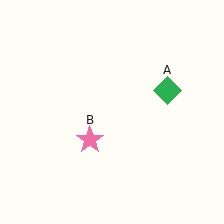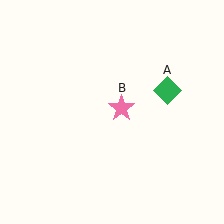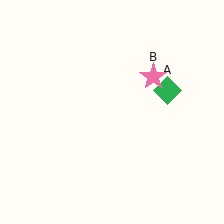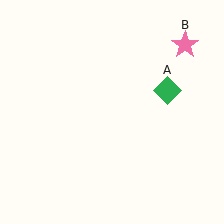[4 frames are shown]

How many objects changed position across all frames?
1 object changed position: pink star (object B).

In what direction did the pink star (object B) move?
The pink star (object B) moved up and to the right.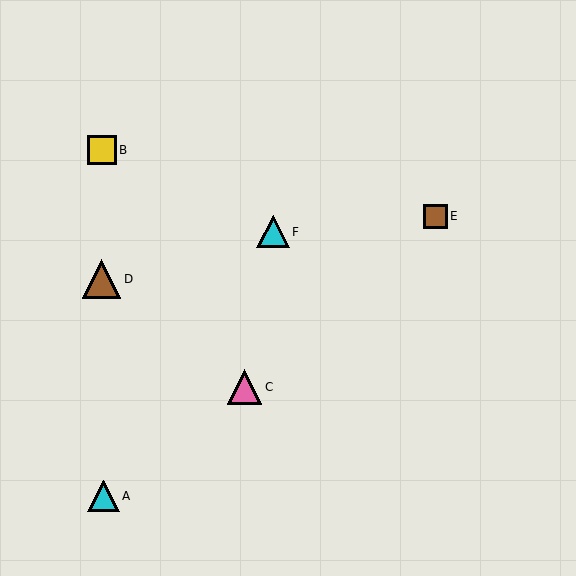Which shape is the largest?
The brown triangle (labeled D) is the largest.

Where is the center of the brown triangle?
The center of the brown triangle is at (101, 279).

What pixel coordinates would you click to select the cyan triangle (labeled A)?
Click at (104, 496) to select the cyan triangle A.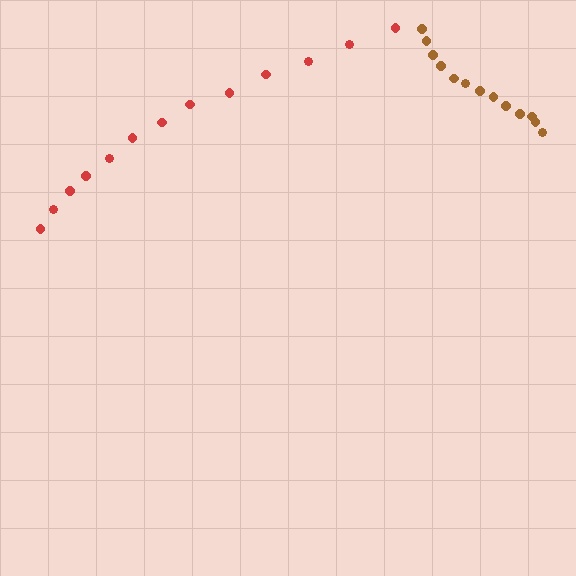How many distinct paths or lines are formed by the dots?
There are 2 distinct paths.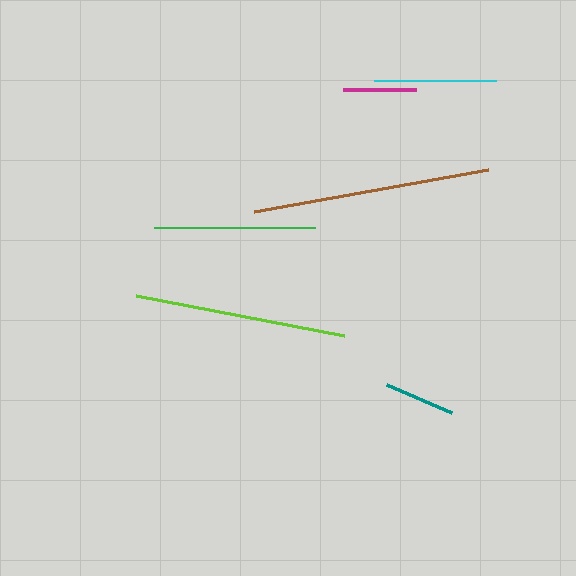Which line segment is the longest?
The brown line is the longest at approximately 237 pixels.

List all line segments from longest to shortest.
From longest to shortest: brown, lime, green, cyan, magenta, teal.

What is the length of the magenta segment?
The magenta segment is approximately 73 pixels long.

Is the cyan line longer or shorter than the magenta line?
The cyan line is longer than the magenta line.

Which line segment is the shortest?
The teal line is the shortest at approximately 70 pixels.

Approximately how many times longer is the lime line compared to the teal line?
The lime line is approximately 3.0 times the length of the teal line.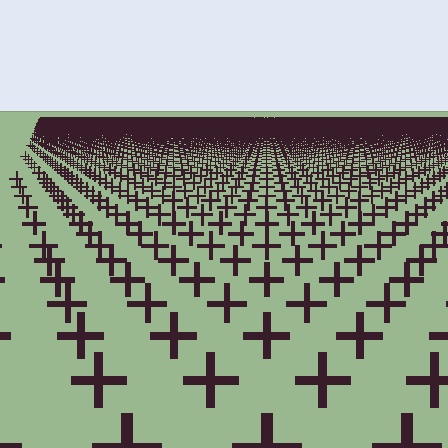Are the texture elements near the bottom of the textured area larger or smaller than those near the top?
Larger. Near the bottom, elements are closer to the viewer and appear at a bigger on-screen size.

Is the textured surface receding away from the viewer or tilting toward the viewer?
The surface is receding away from the viewer. Texture elements get smaller and denser toward the top.